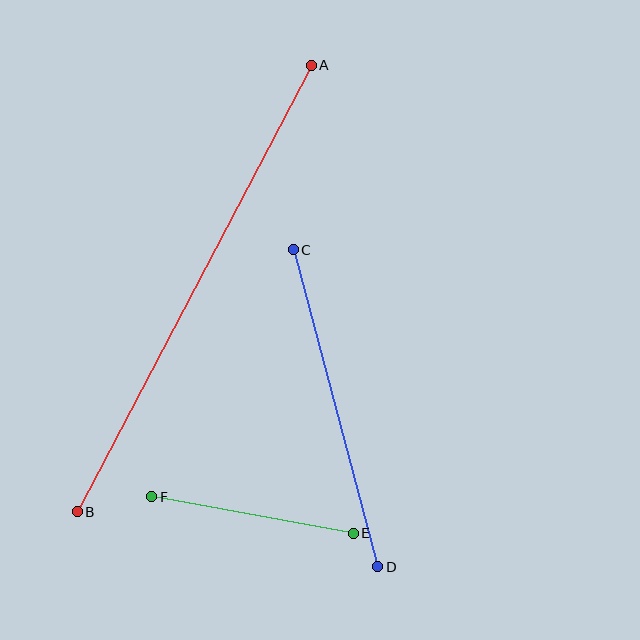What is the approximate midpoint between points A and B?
The midpoint is at approximately (194, 289) pixels.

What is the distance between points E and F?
The distance is approximately 205 pixels.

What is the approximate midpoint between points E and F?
The midpoint is at approximately (252, 515) pixels.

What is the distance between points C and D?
The distance is approximately 328 pixels.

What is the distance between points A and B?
The distance is approximately 504 pixels.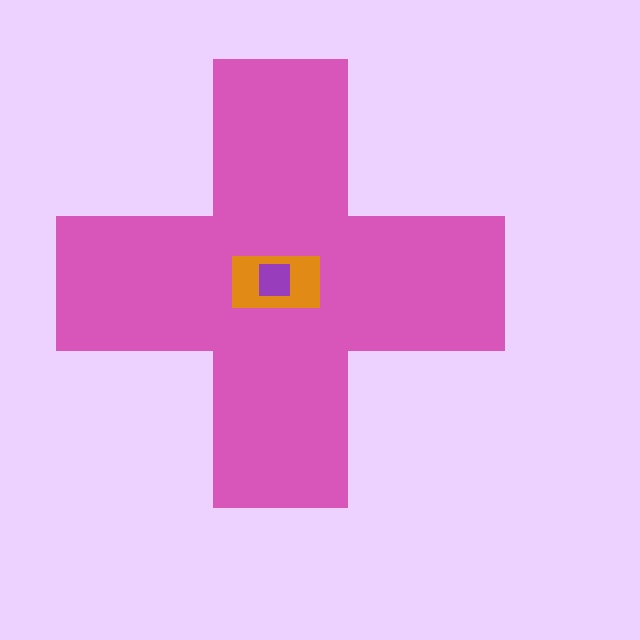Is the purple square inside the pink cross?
Yes.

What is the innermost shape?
The purple square.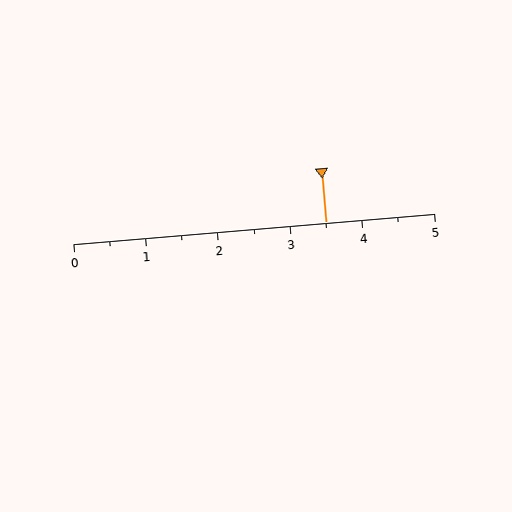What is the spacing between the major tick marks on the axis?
The major ticks are spaced 1 apart.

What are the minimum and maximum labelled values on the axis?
The axis runs from 0 to 5.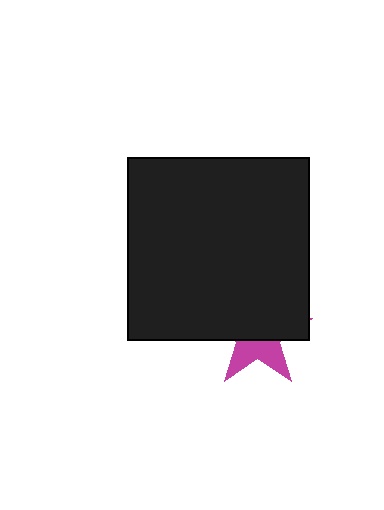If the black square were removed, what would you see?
You would see the complete magenta star.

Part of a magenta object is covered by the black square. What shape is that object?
It is a star.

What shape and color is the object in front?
The object in front is a black square.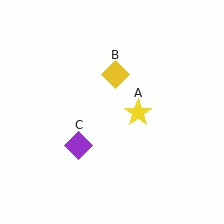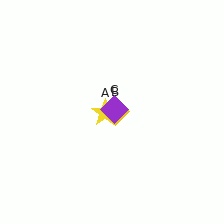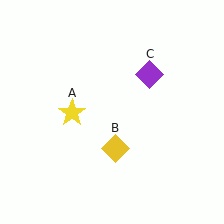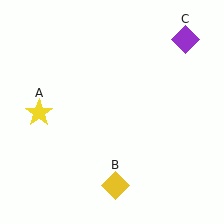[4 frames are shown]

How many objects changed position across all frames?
3 objects changed position: yellow star (object A), yellow diamond (object B), purple diamond (object C).